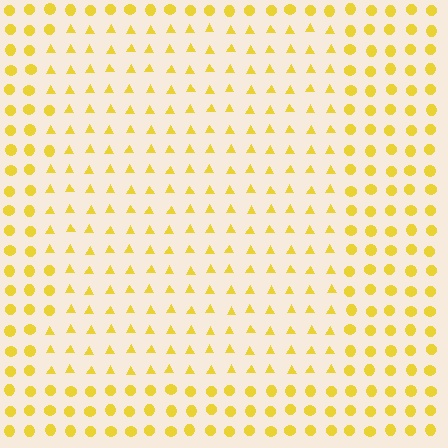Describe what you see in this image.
The image is filled with small yellow elements arranged in a uniform grid. A rectangle-shaped region contains triangles, while the surrounding area contains circles. The boundary is defined purely by the change in element shape.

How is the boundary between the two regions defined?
The boundary is defined by a change in element shape: triangles inside vs. circles outside. All elements share the same color and spacing.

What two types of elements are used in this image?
The image uses triangles inside the rectangle region and circles outside it.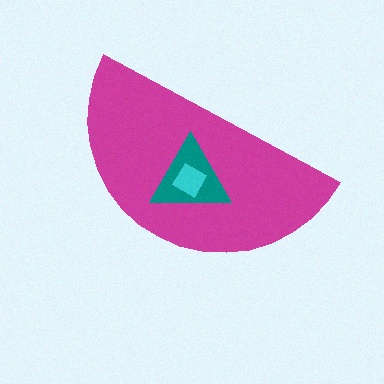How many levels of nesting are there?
3.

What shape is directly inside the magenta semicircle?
The teal triangle.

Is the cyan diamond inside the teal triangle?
Yes.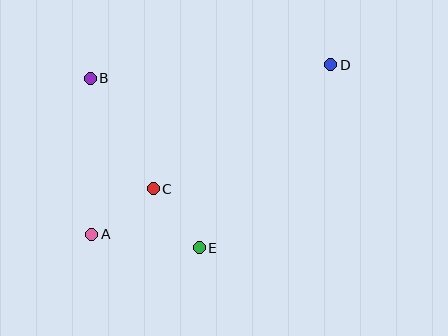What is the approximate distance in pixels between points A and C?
The distance between A and C is approximately 77 pixels.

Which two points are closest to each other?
Points C and E are closest to each other.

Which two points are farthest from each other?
Points A and D are farthest from each other.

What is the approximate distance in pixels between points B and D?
The distance between B and D is approximately 241 pixels.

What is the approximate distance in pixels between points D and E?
The distance between D and E is approximately 225 pixels.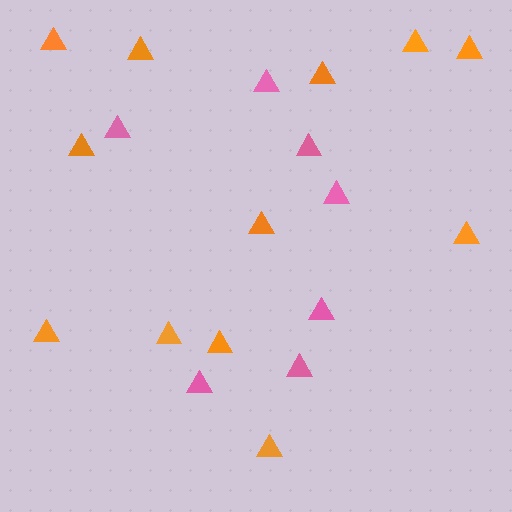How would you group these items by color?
There are 2 groups: one group of pink triangles (7) and one group of orange triangles (12).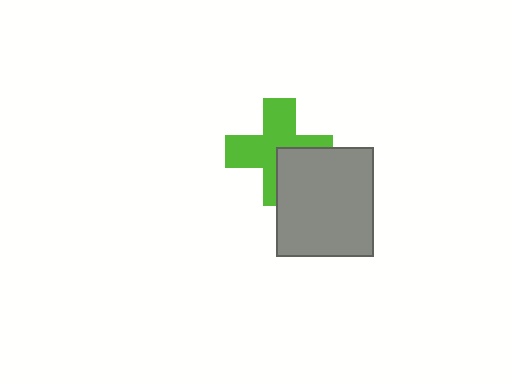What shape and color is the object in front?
The object in front is a gray rectangle.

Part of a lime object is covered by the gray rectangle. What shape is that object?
It is a cross.